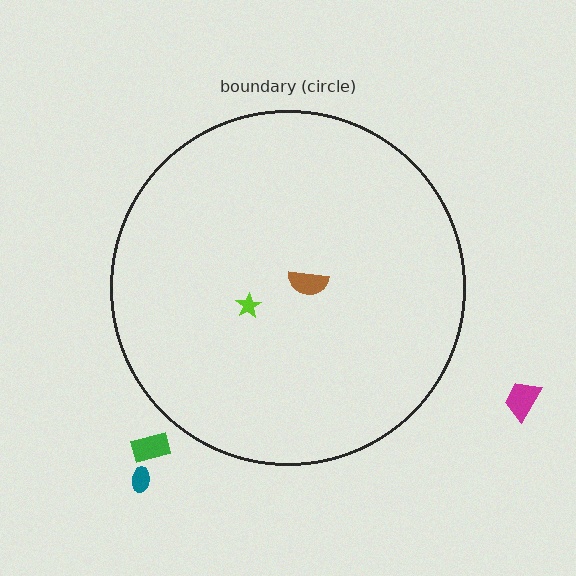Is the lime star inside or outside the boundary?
Inside.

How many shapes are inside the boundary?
2 inside, 3 outside.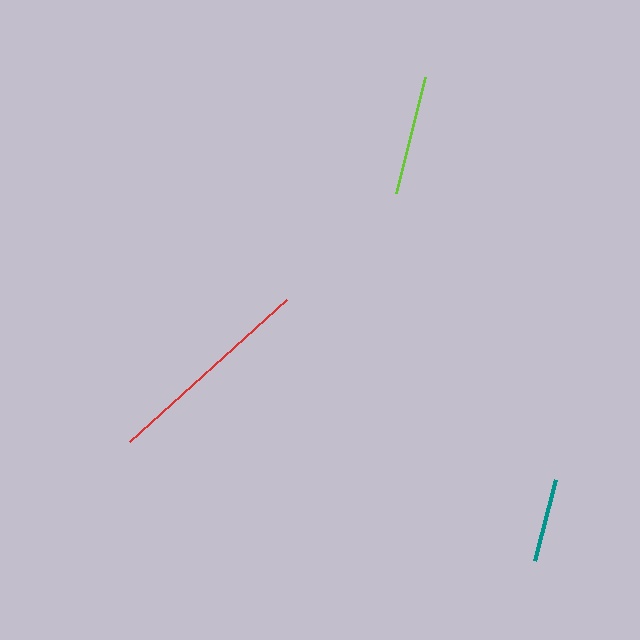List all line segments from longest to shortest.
From longest to shortest: red, lime, teal.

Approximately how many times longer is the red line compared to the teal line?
The red line is approximately 2.5 times the length of the teal line.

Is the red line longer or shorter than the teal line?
The red line is longer than the teal line.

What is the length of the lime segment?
The lime segment is approximately 119 pixels long.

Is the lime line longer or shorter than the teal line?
The lime line is longer than the teal line.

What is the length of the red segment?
The red segment is approximately 212 pixels long.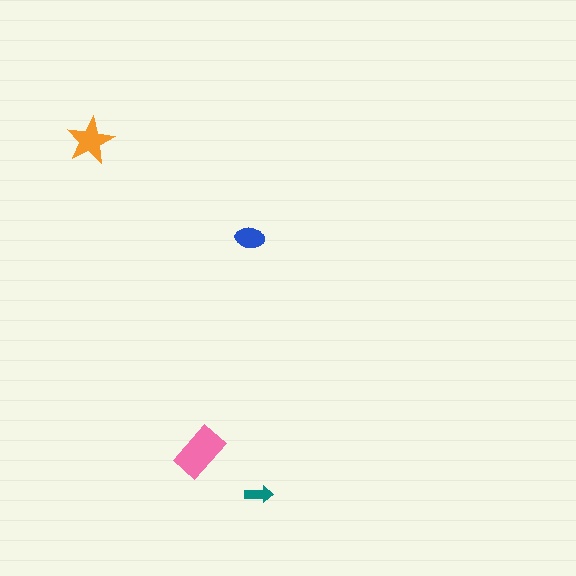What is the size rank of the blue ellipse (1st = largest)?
3rd.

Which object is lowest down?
The teal arrow is bottommost.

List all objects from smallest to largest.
The teal arrow, the blue ellipse, the orange star, the pink rectangle.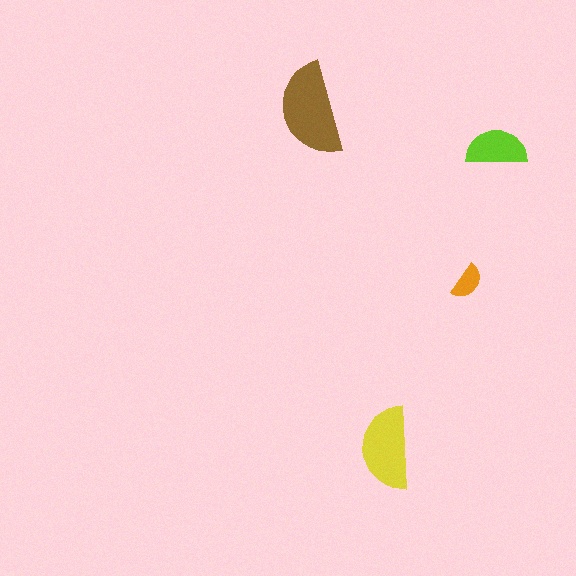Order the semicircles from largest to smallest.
the brown one, the yellow one, the lime one, the orange one.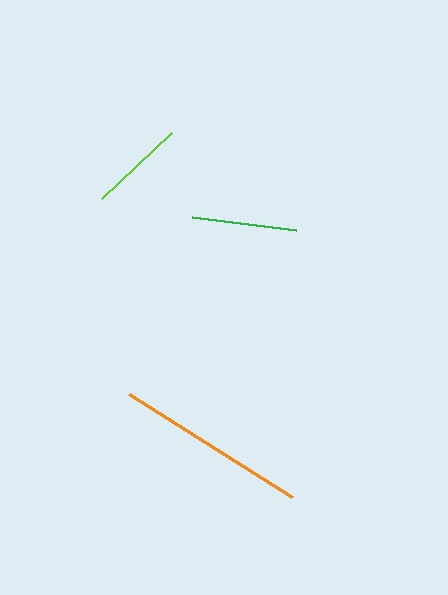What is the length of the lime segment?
The lime segment is approximately 97 pixels long.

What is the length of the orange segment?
The orange segment is approximately 193 pixels long.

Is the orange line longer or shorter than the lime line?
The orange line is longer than the lime line.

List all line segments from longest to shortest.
From longest to shortest: orange, green, lime.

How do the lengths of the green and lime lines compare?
The green and lime lines are approximately the same length.